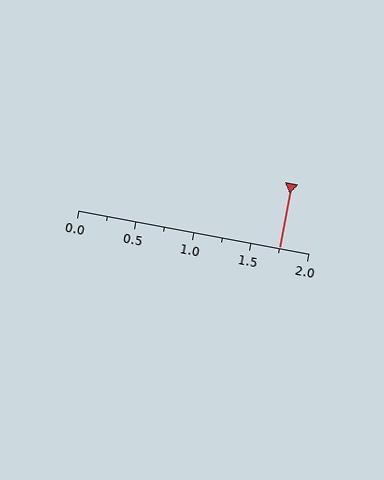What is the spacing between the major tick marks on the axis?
The major ticks are spaced 0.5 apart.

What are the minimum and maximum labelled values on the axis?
The axis runs from 0.0 to 2.0.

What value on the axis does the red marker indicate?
The marker indicates approximately 1.75.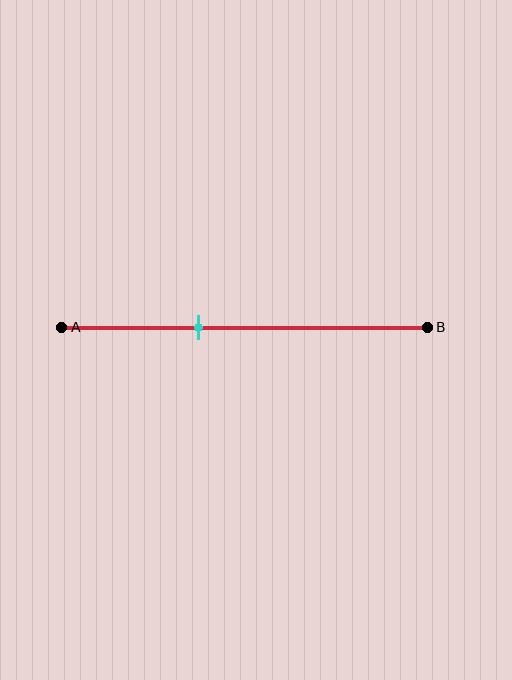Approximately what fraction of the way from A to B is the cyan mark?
The cyan mark is approximately 35% of the way from A to B.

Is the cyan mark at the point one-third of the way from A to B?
No, the mark is at about 35% from A, not at the 33% one-third point.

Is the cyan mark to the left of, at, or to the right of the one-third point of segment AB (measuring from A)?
The cyan mark is to the right of the one-third point of segment AB.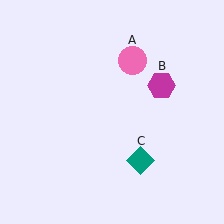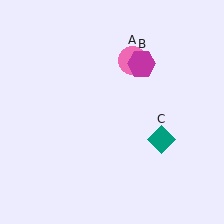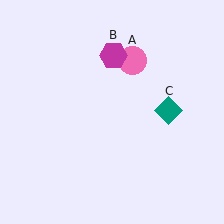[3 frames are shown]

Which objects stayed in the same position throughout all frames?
Pink circle (object A) remained stationary.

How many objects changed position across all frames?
2 objects changed position: magenta hexagon (object B), teal diamond (object C).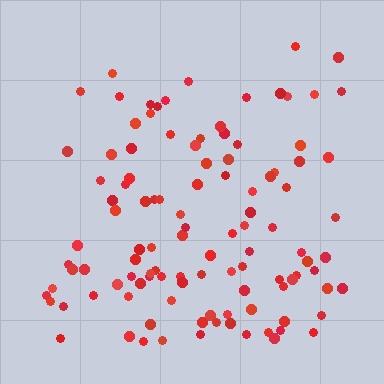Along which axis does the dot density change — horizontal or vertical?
Vertical.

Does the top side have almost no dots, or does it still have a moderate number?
Still a moderate number, just noticeably fewer than the bottom.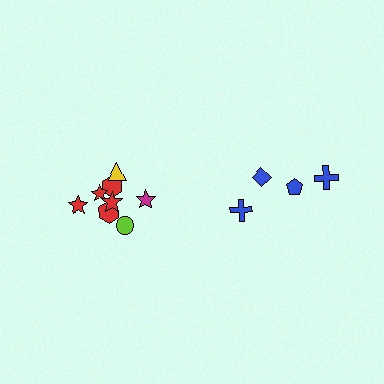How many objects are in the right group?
There are 4 objects.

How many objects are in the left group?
There are 8 objects.